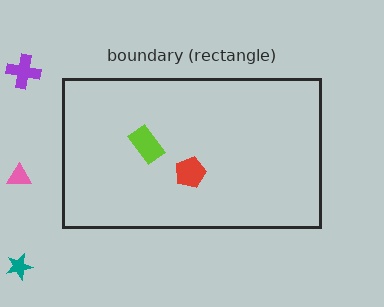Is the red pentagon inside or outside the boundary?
Inside.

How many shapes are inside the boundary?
2 inside, 3 outside.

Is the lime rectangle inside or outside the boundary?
Inside.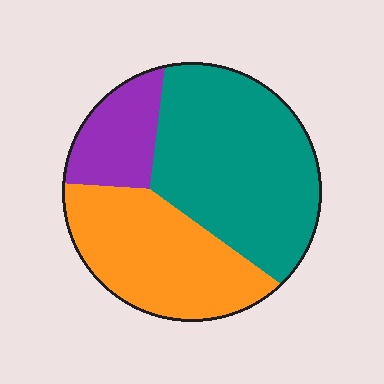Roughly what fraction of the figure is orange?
Orange takes up about one third (1/3) of the figure.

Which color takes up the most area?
Teal, at roughly 50%.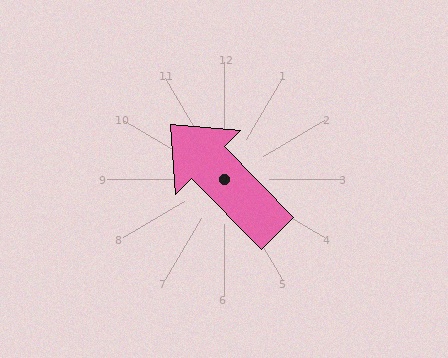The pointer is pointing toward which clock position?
Roughly 11 o'clock.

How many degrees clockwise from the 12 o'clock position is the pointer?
Approximately 315 degrees.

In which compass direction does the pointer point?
Northwest.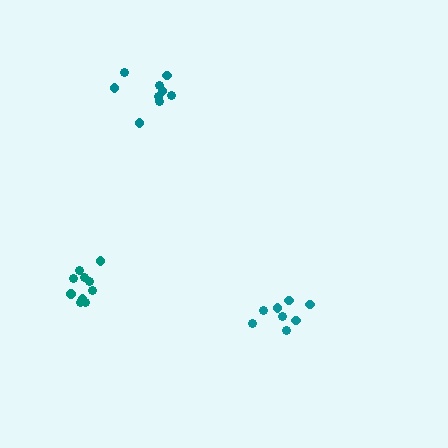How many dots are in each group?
Group 1: 8 dots, Group 2: 9 dots, Group 3: 10 dots (27 total).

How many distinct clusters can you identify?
There are 3 distinct clusters.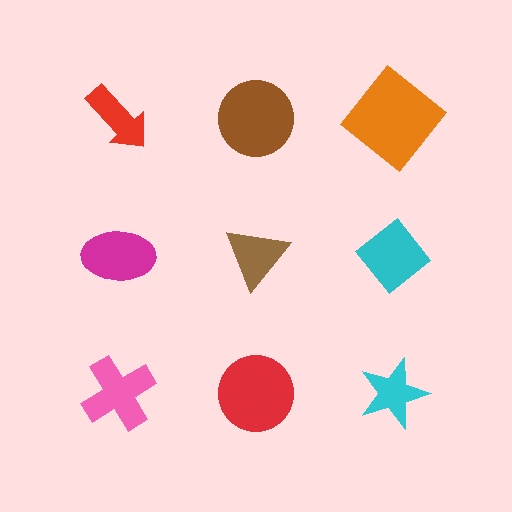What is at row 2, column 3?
A cyan diamond.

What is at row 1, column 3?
An orange diamond.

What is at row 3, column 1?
A pink cross.